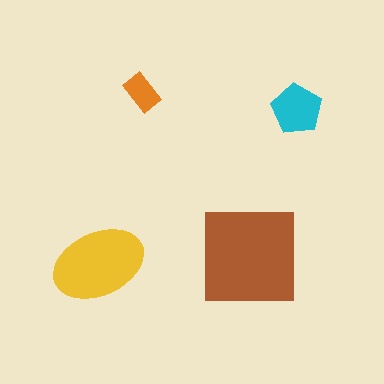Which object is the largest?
The brown square.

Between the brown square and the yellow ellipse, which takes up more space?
The brown square.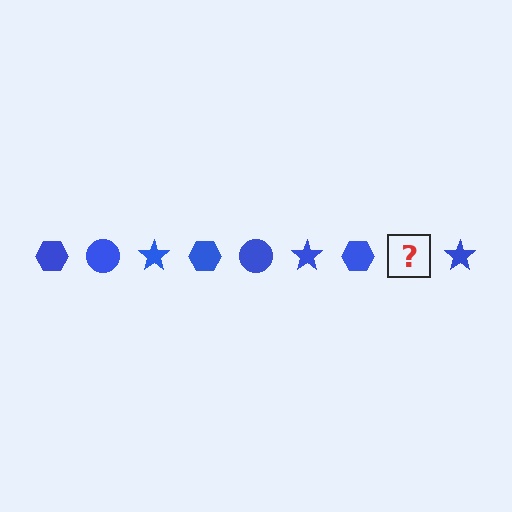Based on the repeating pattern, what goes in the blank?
The blank should be a blue circle.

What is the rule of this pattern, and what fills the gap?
The rule is that the pattern cycles through hexagon, circle, star shapes in blue. The gap should be filled with a blue circle.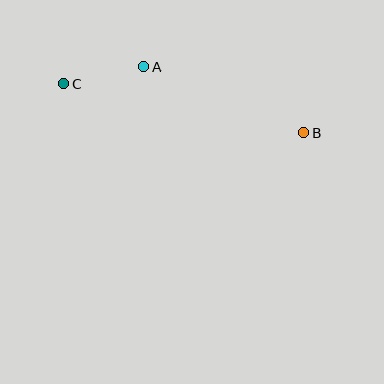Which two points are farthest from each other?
Points B and C are farthest from each other.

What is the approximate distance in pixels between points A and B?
The distance between A and B is approximately 173 pixels.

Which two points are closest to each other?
Points A and C are closest to each other.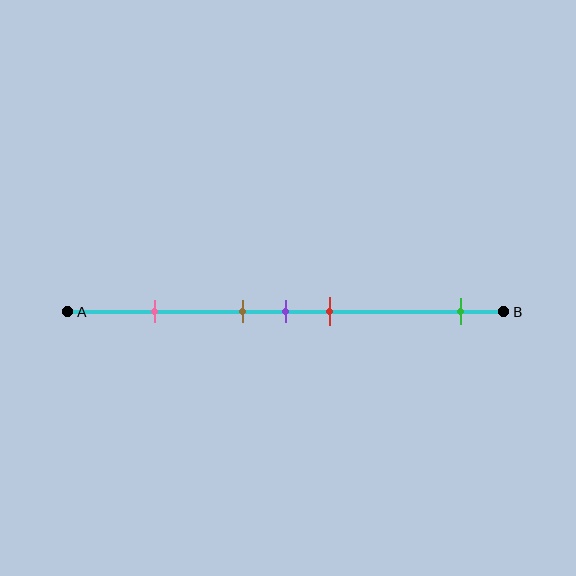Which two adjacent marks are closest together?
The brown and purple marks are the closest adjacent pair.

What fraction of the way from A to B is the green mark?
The green mark is approximately 90% (0.9) of the way from A to B.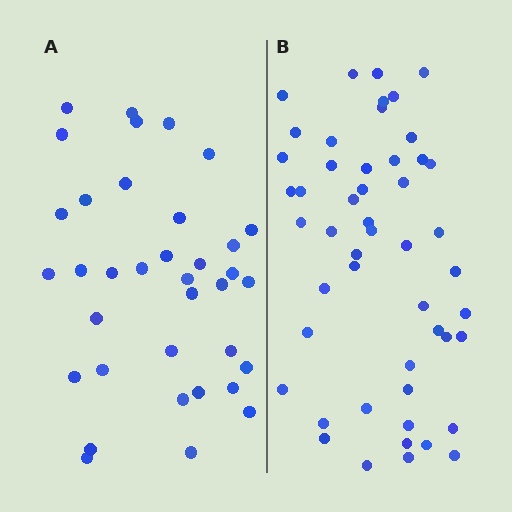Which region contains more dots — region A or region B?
Region B (the right region) has more dots.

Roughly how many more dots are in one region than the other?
Region B has approximately 15 more dots than region A.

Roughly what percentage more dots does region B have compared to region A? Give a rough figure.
About 40% more.